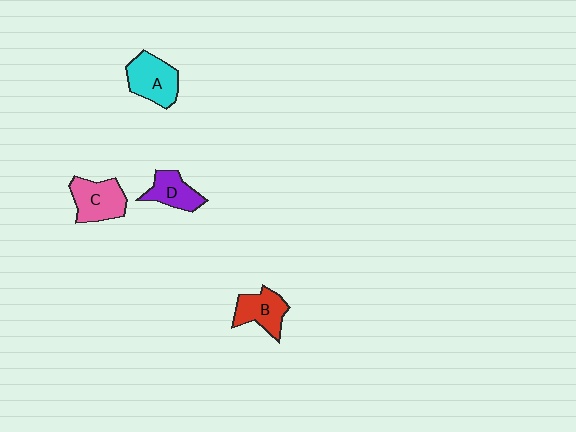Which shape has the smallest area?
Shape D (purple).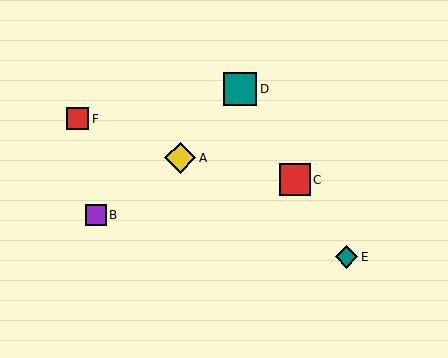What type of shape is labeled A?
Shape A is a yellow diamond.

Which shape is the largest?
The teal square (labeled D) is the largest.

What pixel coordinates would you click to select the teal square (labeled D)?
Click at (240, 89) to select the teal square D.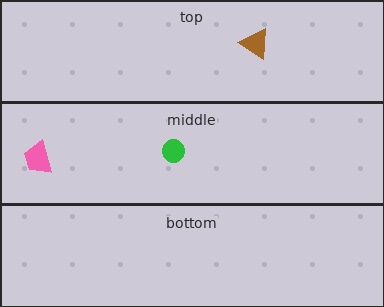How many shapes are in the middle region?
2.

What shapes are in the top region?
The brown triangle.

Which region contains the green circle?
The middle region.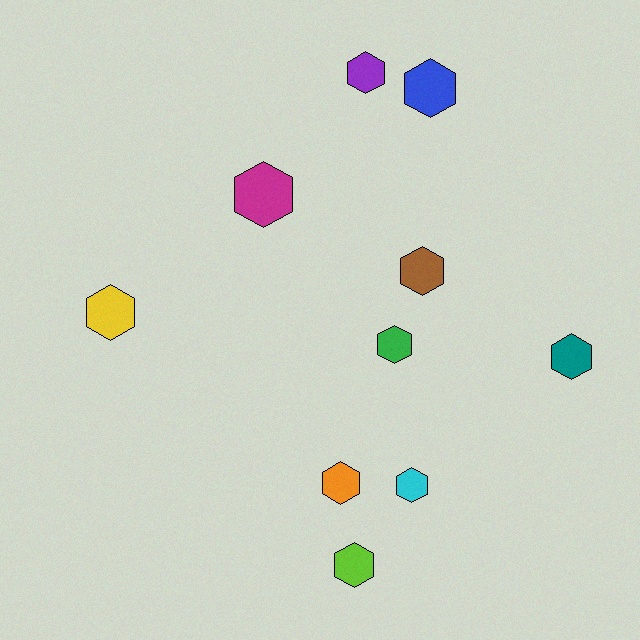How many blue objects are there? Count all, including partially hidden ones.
There is 1 blue object.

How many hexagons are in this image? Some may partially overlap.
There are 10 hexagons.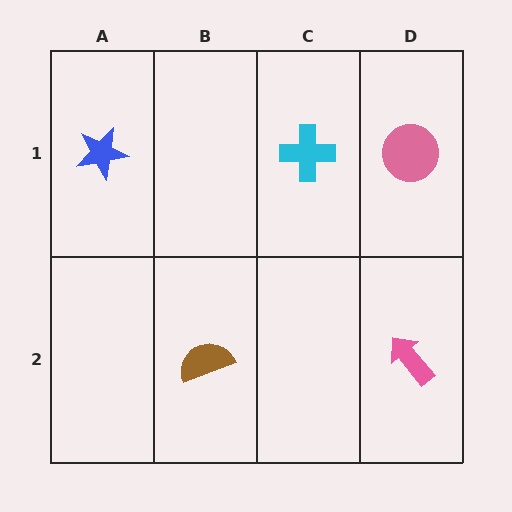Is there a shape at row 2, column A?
No, that cell is empty.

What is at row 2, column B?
A brown semicircle.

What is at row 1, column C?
A cyan cross.